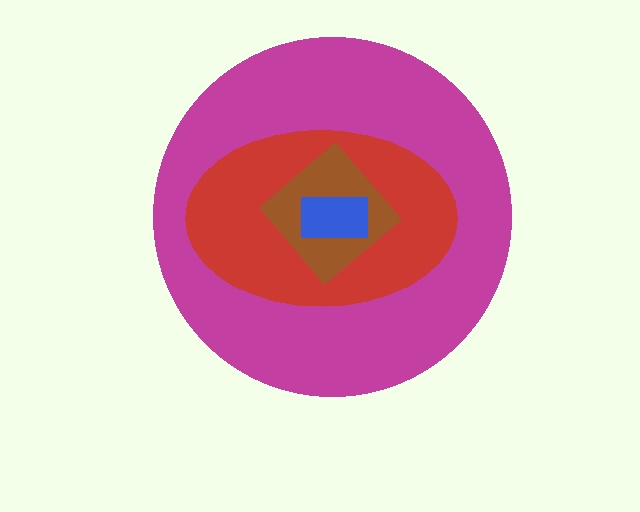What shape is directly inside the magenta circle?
The red ellipse.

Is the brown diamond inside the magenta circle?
Yes.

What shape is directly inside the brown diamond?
The blue rectangle.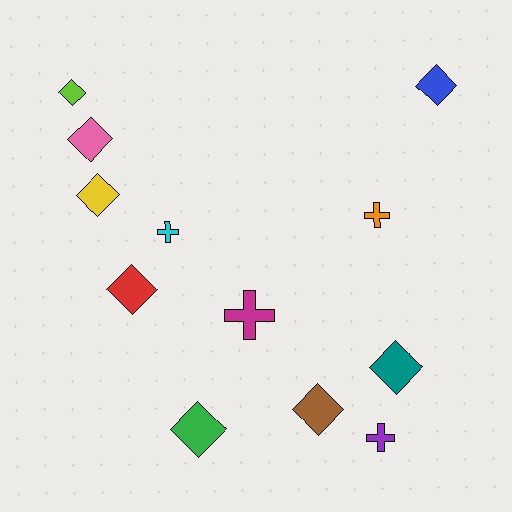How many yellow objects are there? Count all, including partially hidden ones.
There is 1 yellow object.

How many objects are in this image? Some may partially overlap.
There are 12 objects.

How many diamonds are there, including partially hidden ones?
There are 8 diamonds.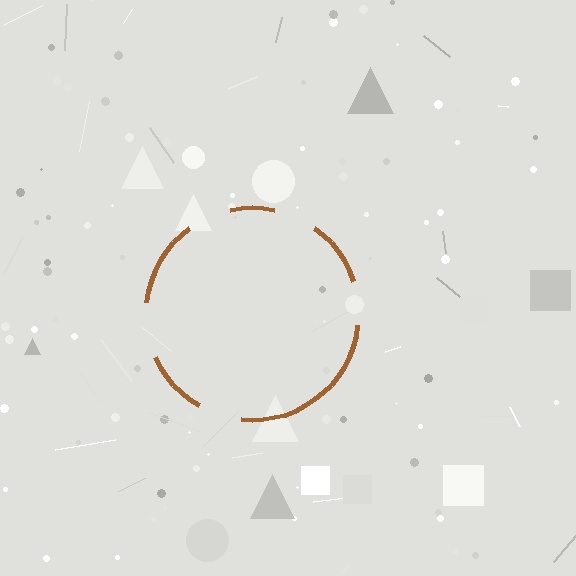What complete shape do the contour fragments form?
The contour fragments form a circle.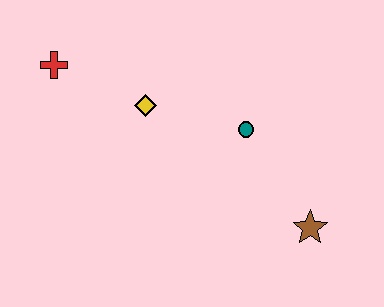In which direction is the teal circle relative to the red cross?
The teal circle is to the right of the red cross.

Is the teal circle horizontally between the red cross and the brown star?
Yes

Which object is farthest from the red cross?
The brown star is farthest from the red cross.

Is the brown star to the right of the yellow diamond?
Yes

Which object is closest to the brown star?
The teal circle is closest to the brown star.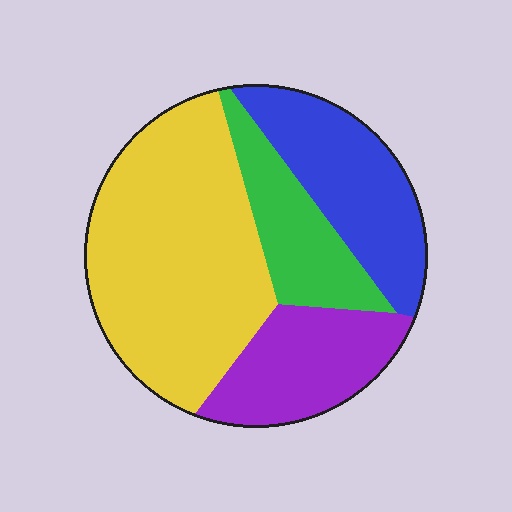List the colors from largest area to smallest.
From largest to smallest: yellow, blue, purple, green.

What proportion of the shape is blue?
Blue takes up about one fifth (1/5) of the shape.